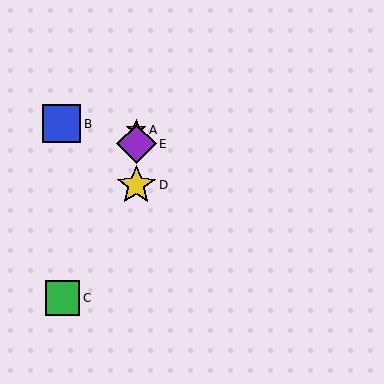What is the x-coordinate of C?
Object C is at x≈63.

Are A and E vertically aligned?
Yes, both are at x≈136.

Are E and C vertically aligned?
No, E is at x≈136 and C is at x≈63.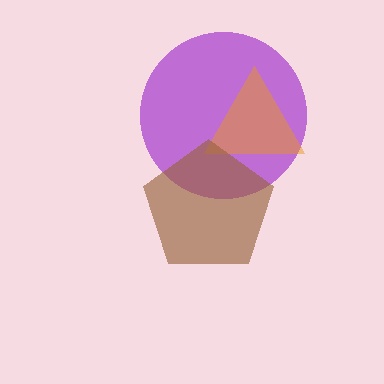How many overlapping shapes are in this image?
There are 3 overlapping shapes in the image.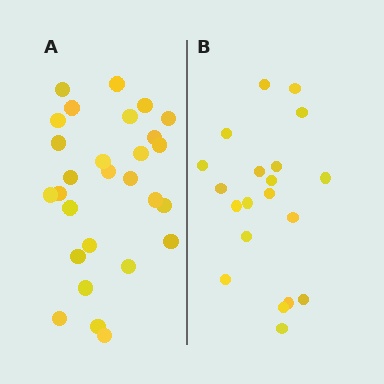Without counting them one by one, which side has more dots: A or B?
Region A (the left region) has more dots.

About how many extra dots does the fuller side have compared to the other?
Region A has roughly 8 or so more dots than region B.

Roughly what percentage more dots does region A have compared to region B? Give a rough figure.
About 40% more.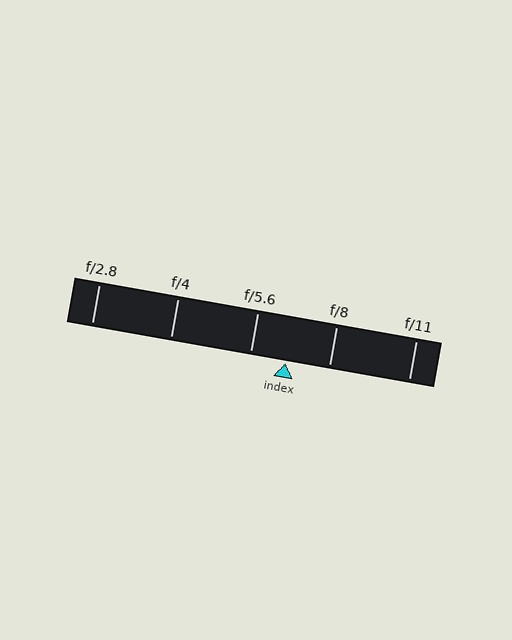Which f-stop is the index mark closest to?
The index mark is closest to f/5.6.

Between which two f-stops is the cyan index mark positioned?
The index mark is between f/5.6 and f/8.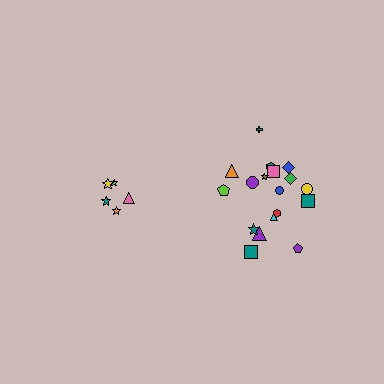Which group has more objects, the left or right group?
The right group.